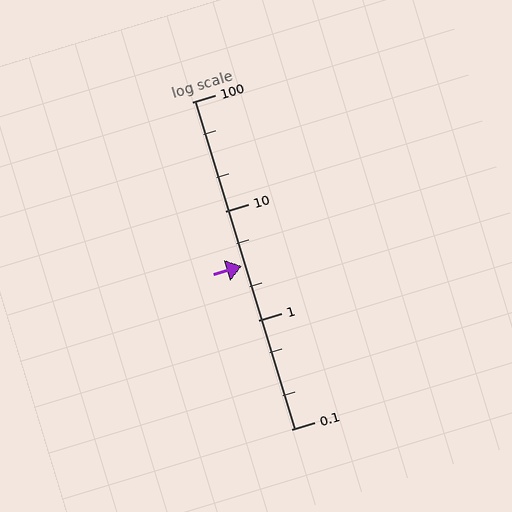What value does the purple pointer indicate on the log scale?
The pointer indicates approximately 3.1.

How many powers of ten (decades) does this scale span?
The scale spans 3 decades, from 0.1 to 100.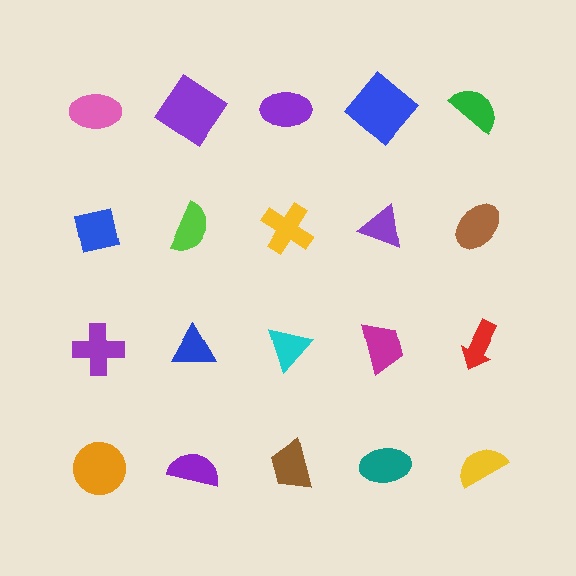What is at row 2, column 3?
A yellow cross.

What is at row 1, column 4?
A blue diamond.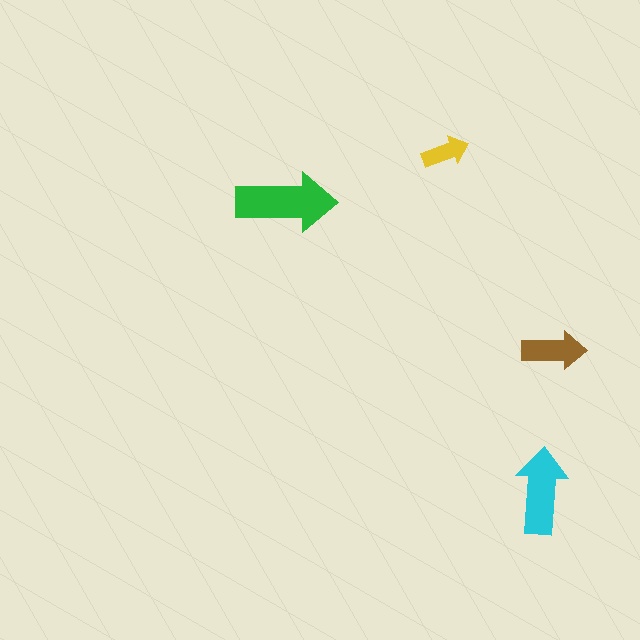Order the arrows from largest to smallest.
the green one, the cyan one, the brown one, the yellow one.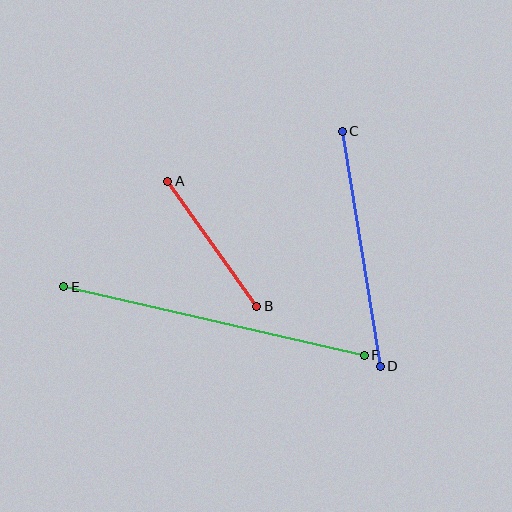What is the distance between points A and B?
The distance is approximately 153 pixels.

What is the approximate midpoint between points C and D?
The midpoint is at approximately (361, 249) pixels.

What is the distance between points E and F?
The distance is approximately 308 pixels.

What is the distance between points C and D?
The distance is approximately 238 pixels.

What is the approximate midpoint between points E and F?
The midpoint is at approximately (214, 321) pixels.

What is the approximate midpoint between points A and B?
The midpoint is at approximately (212, 244) pixels.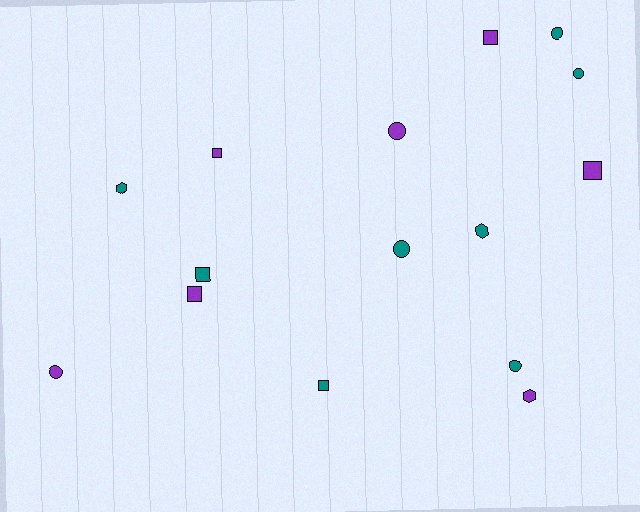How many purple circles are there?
There are 2 purple circles.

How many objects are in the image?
There are 15 objects.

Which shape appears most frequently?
Circle, with 6 objects.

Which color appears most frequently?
Teal, with 8 objects.